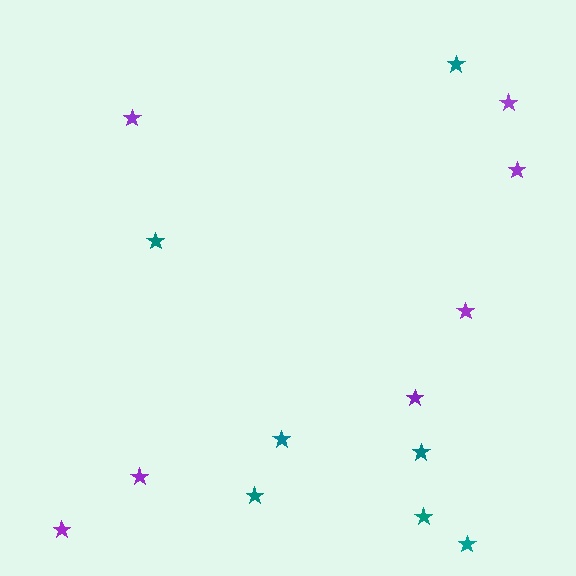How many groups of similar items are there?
There are 2 groups: one group of purple stars (7) and one group of teal stars (7).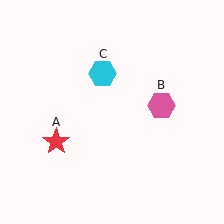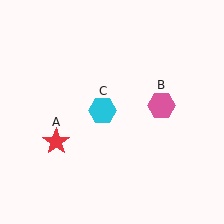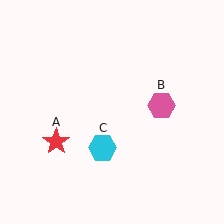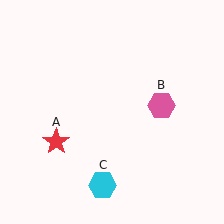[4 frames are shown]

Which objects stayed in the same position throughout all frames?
Red star (object A) and pink hexagon (object B) remained stationary.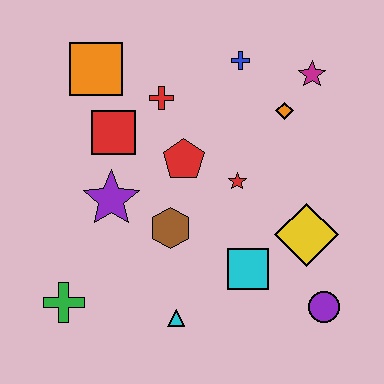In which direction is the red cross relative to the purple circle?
The red cross is above the purple circle.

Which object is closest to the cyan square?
The yellow diamond is closest to the cyan square.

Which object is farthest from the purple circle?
The orange square is farthest from the purple circle.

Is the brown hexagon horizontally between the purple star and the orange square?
No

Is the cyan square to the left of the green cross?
No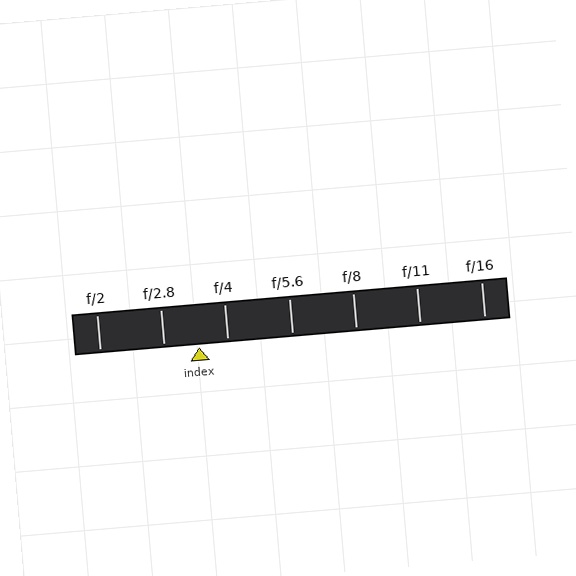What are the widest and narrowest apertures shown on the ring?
The widest aperture shown is f/2 and the narrowest is f/16.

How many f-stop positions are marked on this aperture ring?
There are 7 f-stop positions marked.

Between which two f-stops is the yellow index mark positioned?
The index mark is between f/2.8 and f/4.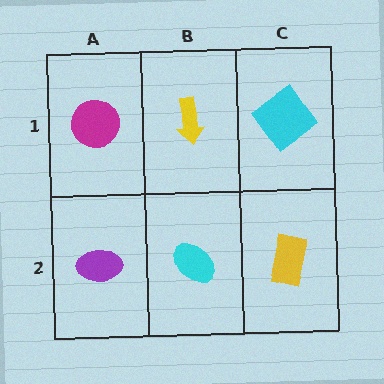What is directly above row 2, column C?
A cyan diamond.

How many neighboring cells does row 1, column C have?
2.